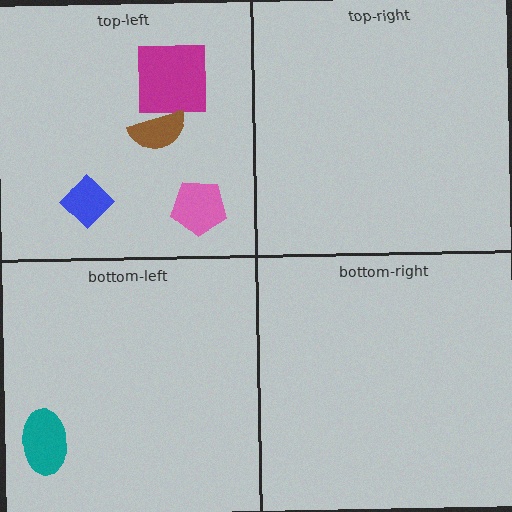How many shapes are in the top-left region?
4.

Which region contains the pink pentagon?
The top-left region.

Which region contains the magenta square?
The top-left region.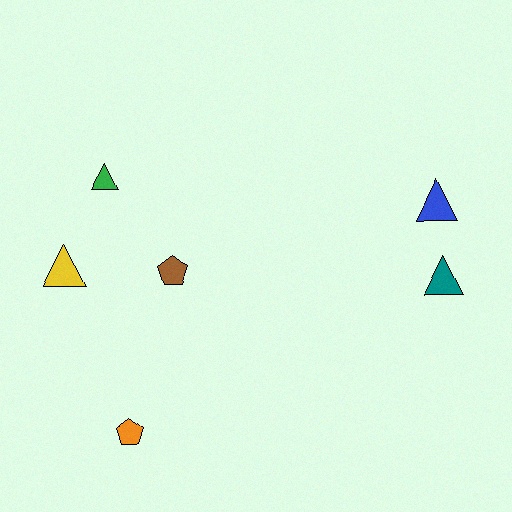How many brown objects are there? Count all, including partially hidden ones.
There is 1 brown object.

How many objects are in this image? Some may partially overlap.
There are 6 objects.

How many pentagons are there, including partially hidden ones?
There are 2 pentagons.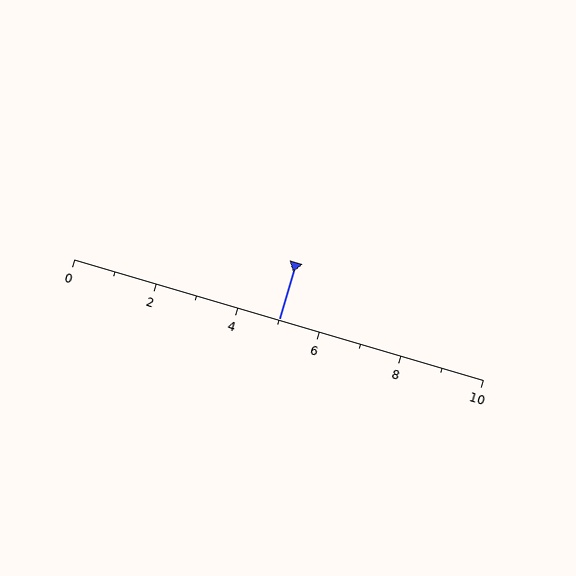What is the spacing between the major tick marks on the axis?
The major ticks are spaced 2 apart.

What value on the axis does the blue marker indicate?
The marker indicates approximately 5.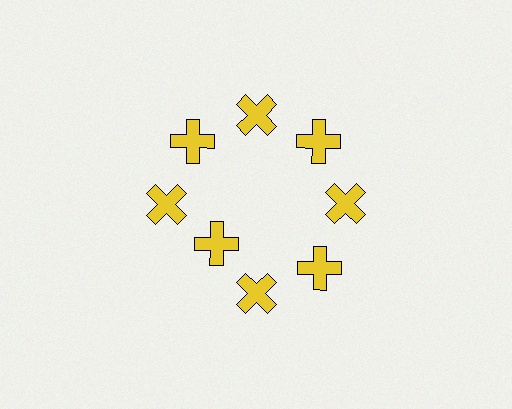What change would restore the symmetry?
The symmetry would be restored by moving it outward, back onto the ring so that all 8 crosses sit at equal angles and equal distance from the center.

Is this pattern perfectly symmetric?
No. The 8 yellow crosses are arranged in a ring, but one element near the 8 o'clock position is pulled inward toward the center, breaking the 8-fold rotational symmetry.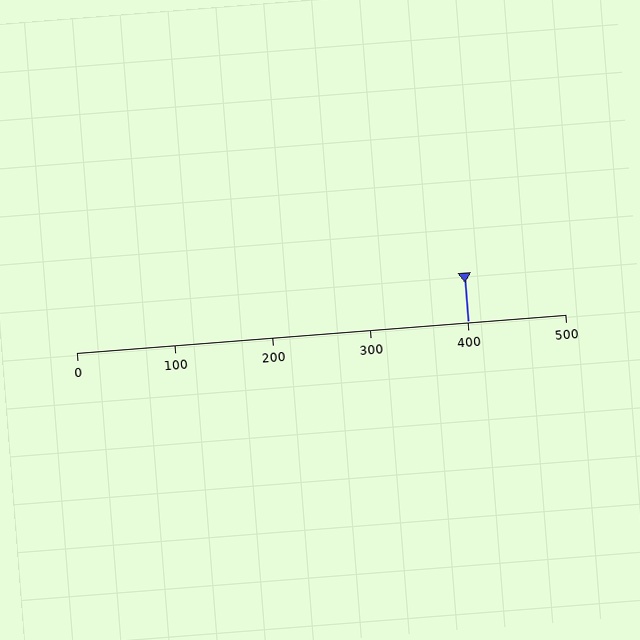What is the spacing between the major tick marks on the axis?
The major ticks are spaced 100 apart.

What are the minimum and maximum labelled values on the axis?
The axis runs from 0 to 500.